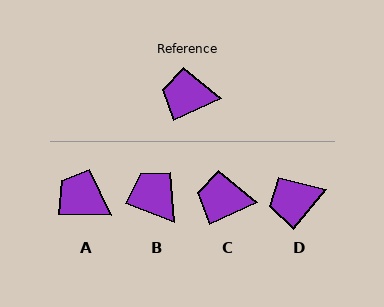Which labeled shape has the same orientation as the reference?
C.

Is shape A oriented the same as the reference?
No, it is off by about 26 degrees.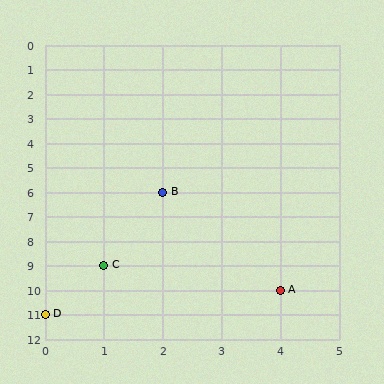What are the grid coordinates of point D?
Point D is at grid coordinates (0, 11).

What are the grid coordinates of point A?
Point A is at grid coordinates (4, 10).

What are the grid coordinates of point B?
Point B is at grid coordinates (2, 6).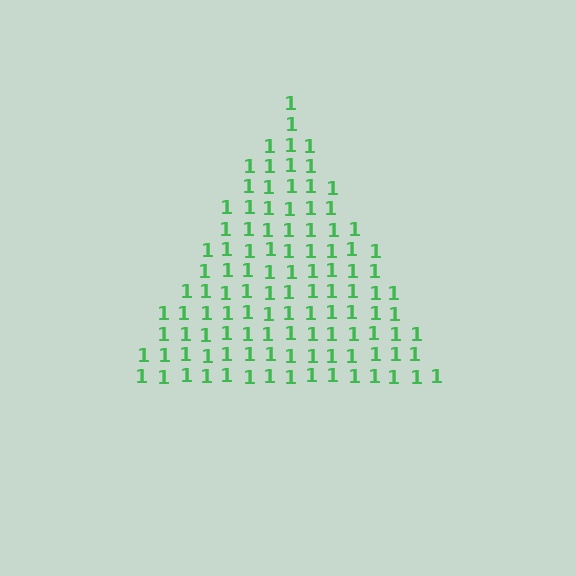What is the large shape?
The large shape is a triangle.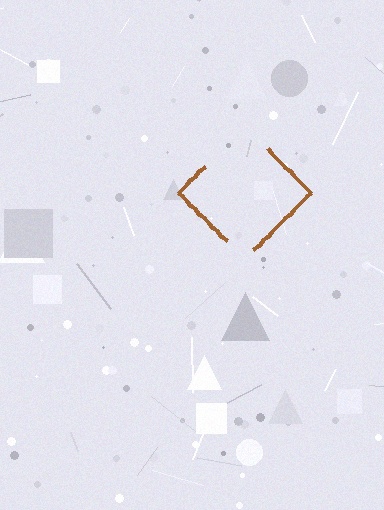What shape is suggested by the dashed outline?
The dashed outline suggests a diamond.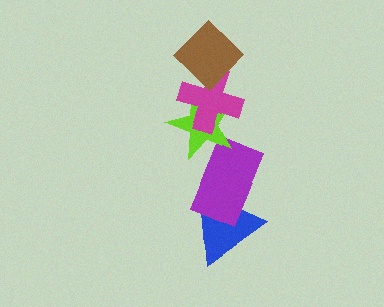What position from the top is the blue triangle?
The blue triangle is 5th from the top.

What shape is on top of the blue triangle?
The purple rectangle is on top of the blue triangle.